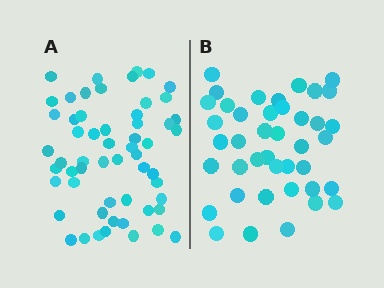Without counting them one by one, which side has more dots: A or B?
Region A (the left region) has more dots.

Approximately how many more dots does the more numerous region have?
Region A has approximately 15 more dots than region B.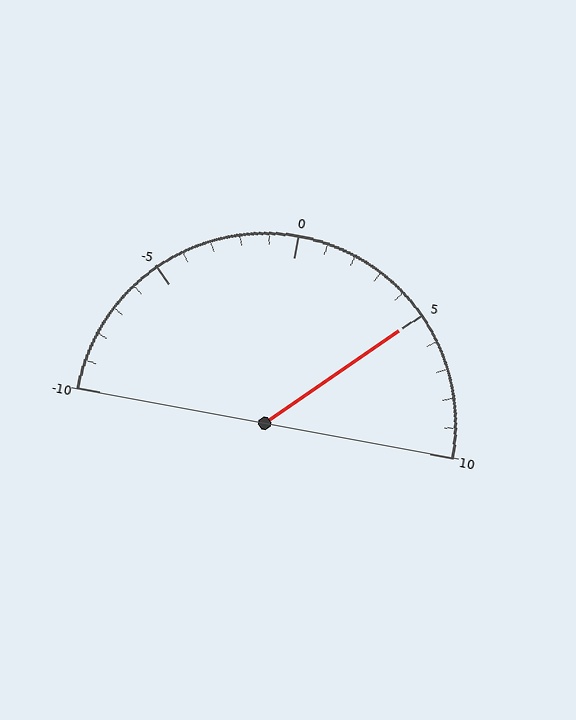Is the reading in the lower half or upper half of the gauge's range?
The reading is in the upper half of the range (-10 to 10).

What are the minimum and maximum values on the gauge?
The gauge ranges from -10 to 10.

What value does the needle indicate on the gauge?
The needle indicates approximately 5.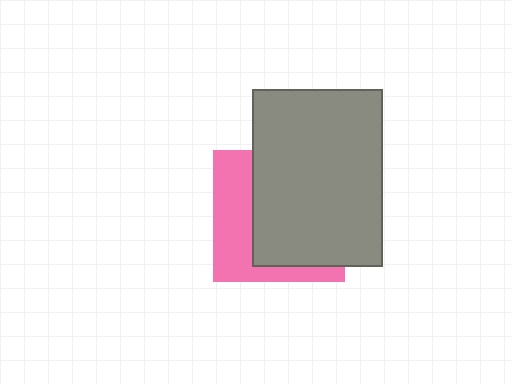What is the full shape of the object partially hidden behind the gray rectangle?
The partially hidden object is a pink square.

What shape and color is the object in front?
The object in front is a gray rectangle.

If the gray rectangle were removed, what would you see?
You would see the complete pink square.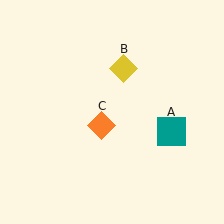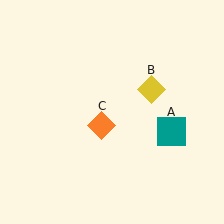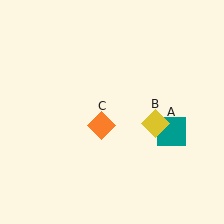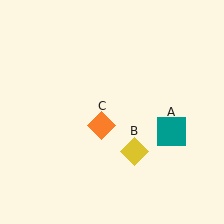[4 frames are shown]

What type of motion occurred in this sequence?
The yellow diamond (object B) rotated clockwise around the center of the scene.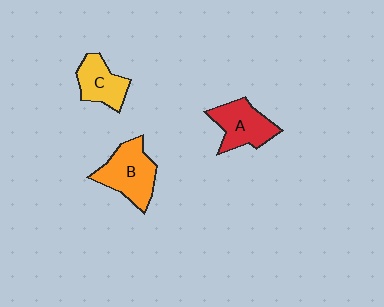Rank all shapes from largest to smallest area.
From largest to smallest: B (orange), A (red), C (yellow).